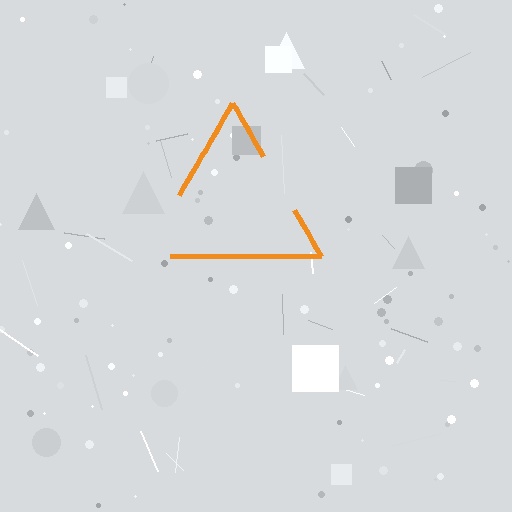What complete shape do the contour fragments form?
The contour fragments form a triangle.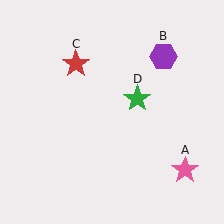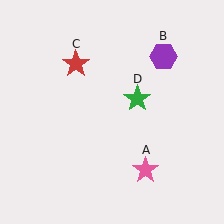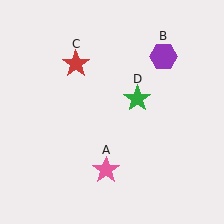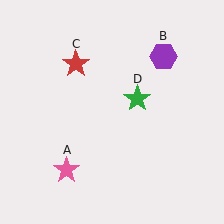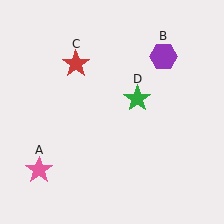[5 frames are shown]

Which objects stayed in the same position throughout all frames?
Purple hexagon (object B) and red star (object C) and green star (object D) remained stationary.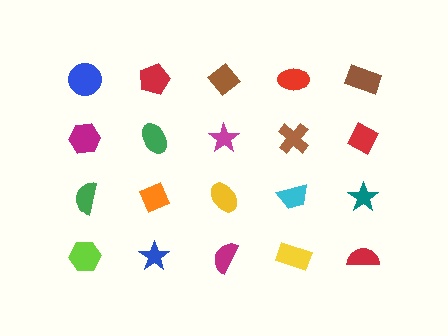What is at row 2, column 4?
A brown cross.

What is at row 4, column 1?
A lime hexagon.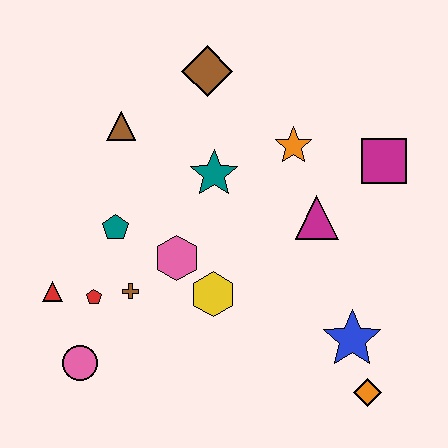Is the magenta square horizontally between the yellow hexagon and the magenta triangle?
No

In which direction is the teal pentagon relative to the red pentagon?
The teal pentagon is above the red pentagon.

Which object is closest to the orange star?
The magenta triangle is closest to the orange star.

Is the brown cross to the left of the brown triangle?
No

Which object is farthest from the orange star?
The pink circle is farthest from the orange star.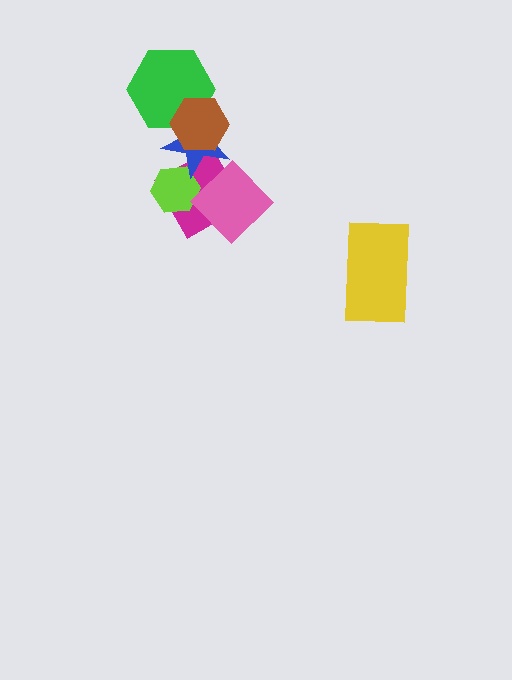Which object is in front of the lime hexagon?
The blue star is in front of the lime hexagon.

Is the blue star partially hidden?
Yes, it is partially covered by another shape.